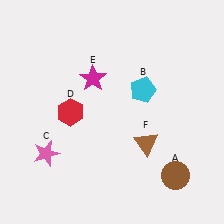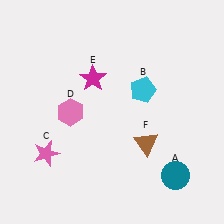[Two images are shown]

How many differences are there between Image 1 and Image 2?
There are 2 differences between the two images.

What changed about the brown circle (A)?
In Image 1, A is brown. In Image 2, it changed to teal.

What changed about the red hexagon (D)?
In Image 1, D is red. In Image 2, it changed to pink.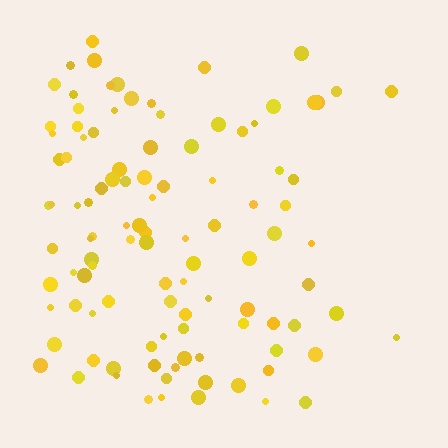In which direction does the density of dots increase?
From right to left, with the left side densest.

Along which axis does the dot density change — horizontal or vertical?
Horizontal.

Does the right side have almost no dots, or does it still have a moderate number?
Still a moderate number, just noticeably fewer than the left.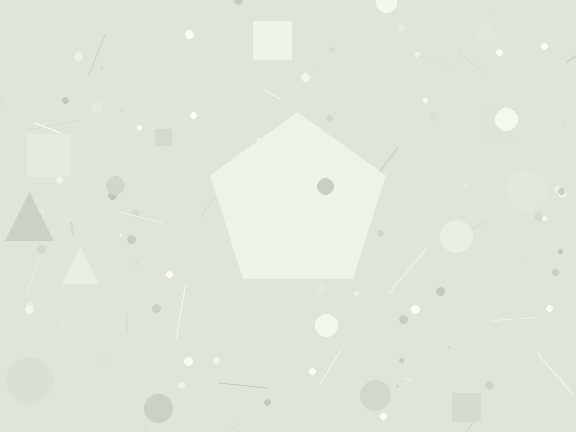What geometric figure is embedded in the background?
A pentagon is embedded in the background.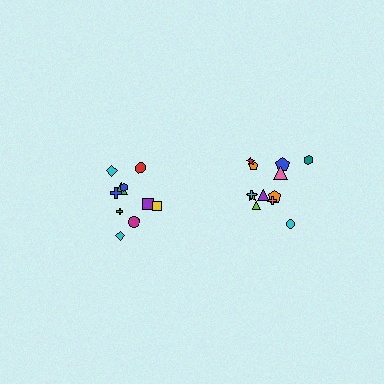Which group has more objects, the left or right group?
The right group.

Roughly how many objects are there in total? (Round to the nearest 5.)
Roughly 20 objects in total.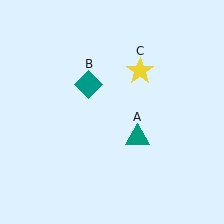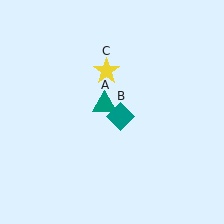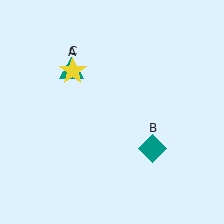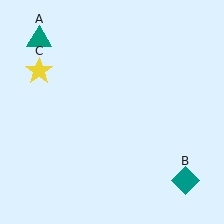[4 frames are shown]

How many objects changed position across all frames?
3 objects changed position: teal triangle (object A), teal diamond (object B), yellow star (object C).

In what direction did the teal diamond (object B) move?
The teal diamond (object B) moved down and to the right.